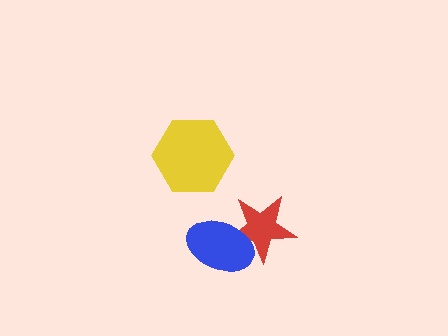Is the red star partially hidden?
Yes, it is partially covered by another shape.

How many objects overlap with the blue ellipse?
1 object overlaps with the blue ellipse.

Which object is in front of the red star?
The blue ellipse is in front of the red star.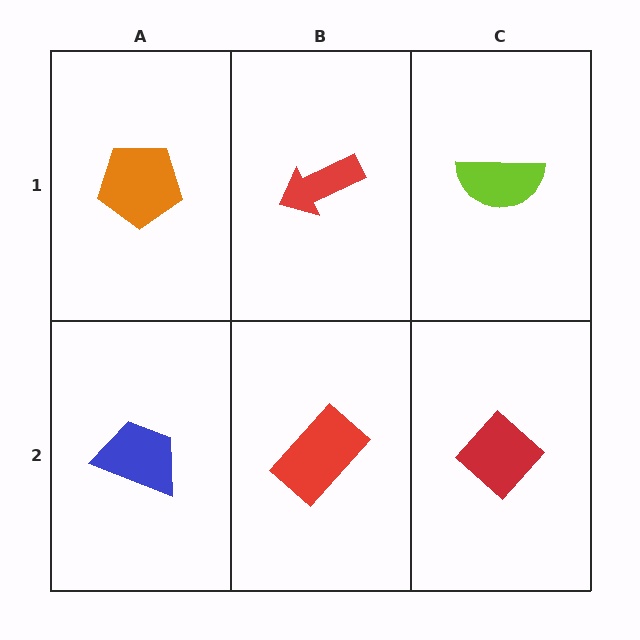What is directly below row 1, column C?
A red diamond.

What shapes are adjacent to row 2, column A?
An orange pentagon (row 1, column A), a red rectangle (row 2, column B).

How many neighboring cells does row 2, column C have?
2.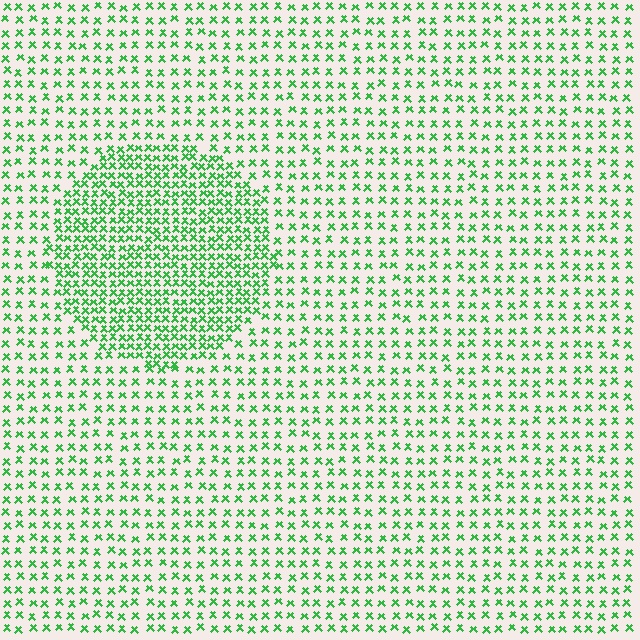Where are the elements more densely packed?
The elements are more densely packed inside the circle boundary.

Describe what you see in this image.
The image contains small green elements arranged at two different densities. A circle-shaped region is visible where the elements are more densely packed than the surrounding area.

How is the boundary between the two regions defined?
The boundary is defined by a change in element density (approximately 2.1x ratio). All elements are the same color, size, and shape.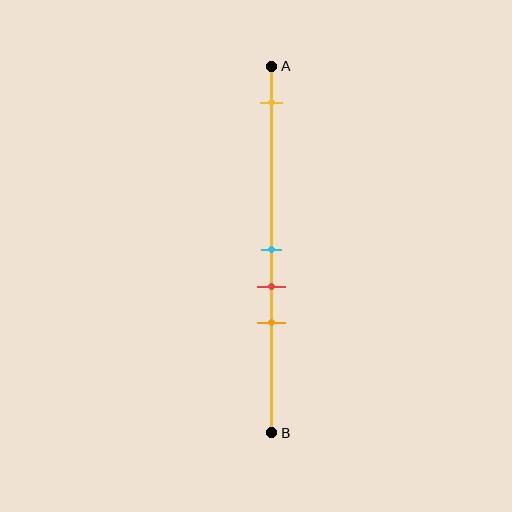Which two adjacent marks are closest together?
The cyan and red marks are the closest adjacent pair.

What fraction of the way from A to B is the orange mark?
The orange mark is approximately 70% (0.7) of the way from A to B.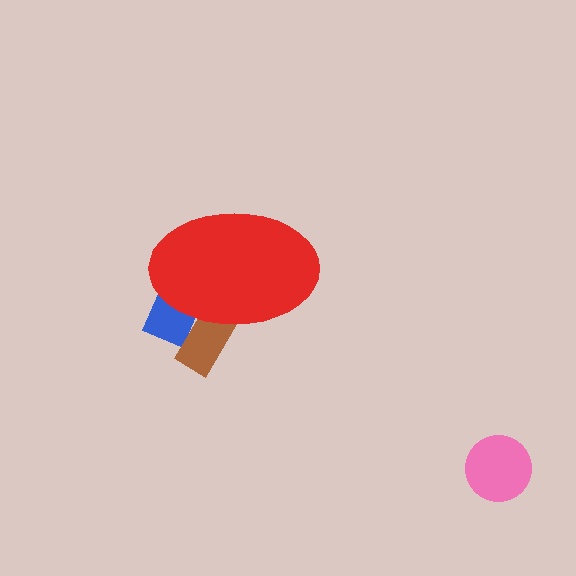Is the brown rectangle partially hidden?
Yes, the brown rectangle is partially hidden behind the red ellipse.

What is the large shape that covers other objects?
A red ellipse.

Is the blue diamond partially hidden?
Yes, the blue diamond is partially hidden behind the red ellipse.